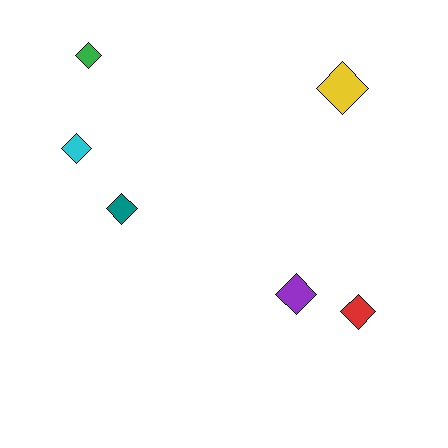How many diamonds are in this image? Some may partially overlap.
There are 6 diamonds.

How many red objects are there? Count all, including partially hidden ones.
There is 1 red object.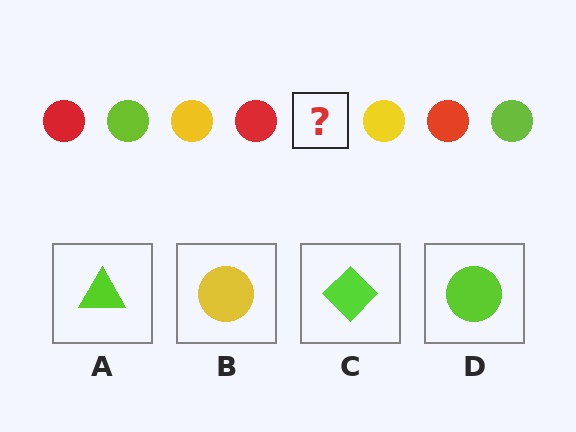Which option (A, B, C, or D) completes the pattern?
D.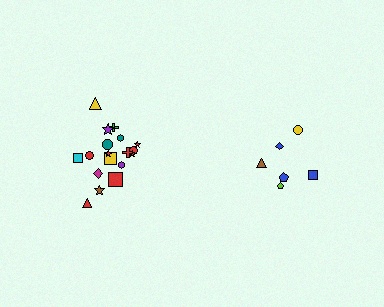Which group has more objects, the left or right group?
The left group.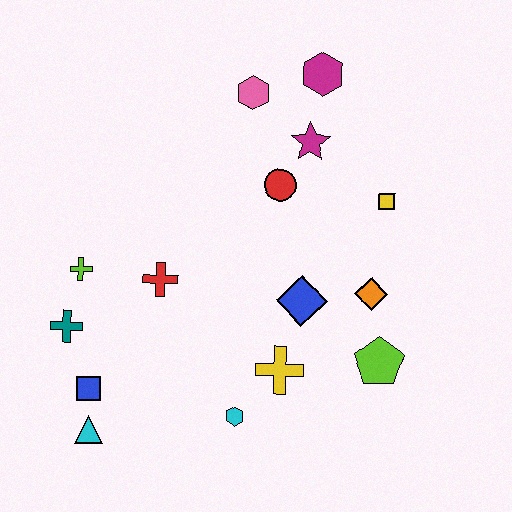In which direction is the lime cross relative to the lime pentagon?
The lime cross is to the left of the lime pentagon.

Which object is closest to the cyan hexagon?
The yellow cross is closest to the cyan hexagon.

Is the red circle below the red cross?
No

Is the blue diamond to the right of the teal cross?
Yes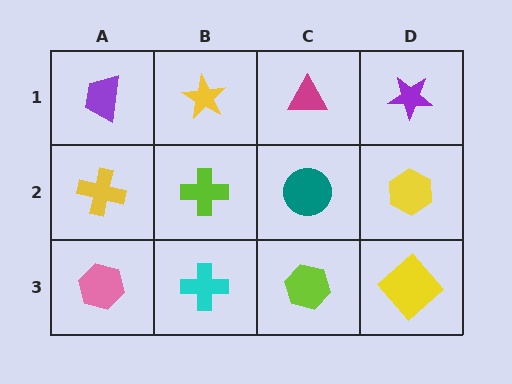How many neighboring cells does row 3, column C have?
3.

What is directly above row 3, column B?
A lime cross.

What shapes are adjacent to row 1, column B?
A lime cross (row 2, column B), a purple trapezoid (row 1, column A), a magenta triangle (row 1, column C).